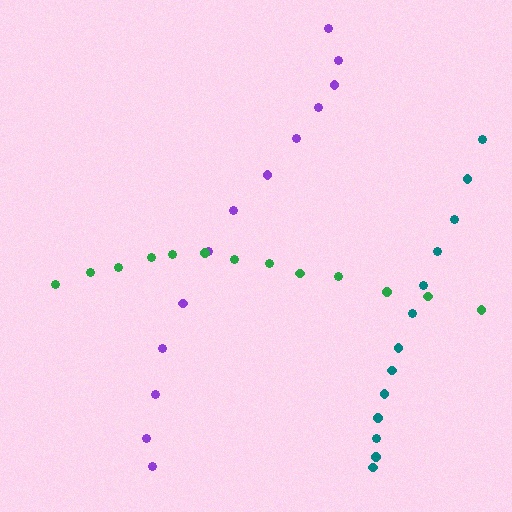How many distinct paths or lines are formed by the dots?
There are 3 distinct paths.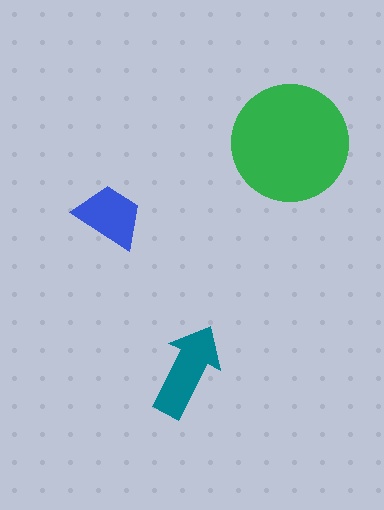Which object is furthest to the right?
The green circle is rightmost.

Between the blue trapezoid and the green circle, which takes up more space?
The green circle.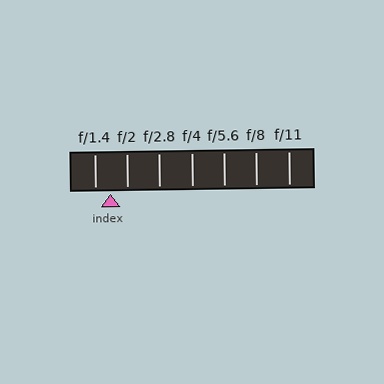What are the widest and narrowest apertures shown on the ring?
The widest aperture shown is f/1.4 and the narrowest is f/11.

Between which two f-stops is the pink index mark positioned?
The index mark is between f/1.4 and f/2.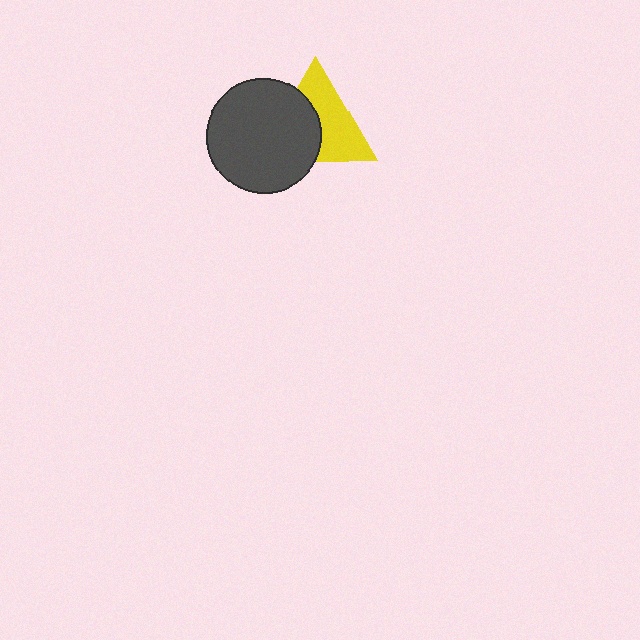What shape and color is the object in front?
The object in front is a dark gray circle.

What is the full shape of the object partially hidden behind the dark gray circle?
The partially hidden object is a yellow triangle.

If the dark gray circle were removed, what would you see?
You would see the complete yellow triangle.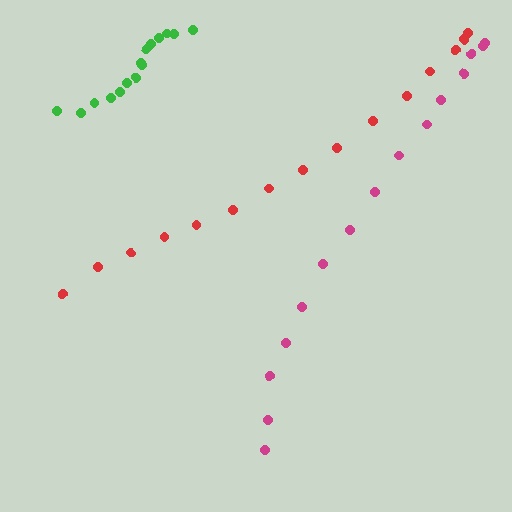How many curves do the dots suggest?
There are 3 distinct paths.